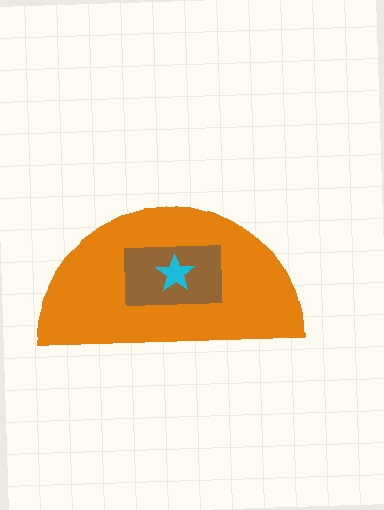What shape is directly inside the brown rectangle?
The cyan star.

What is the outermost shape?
The orange semicircle.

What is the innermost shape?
The cyan star.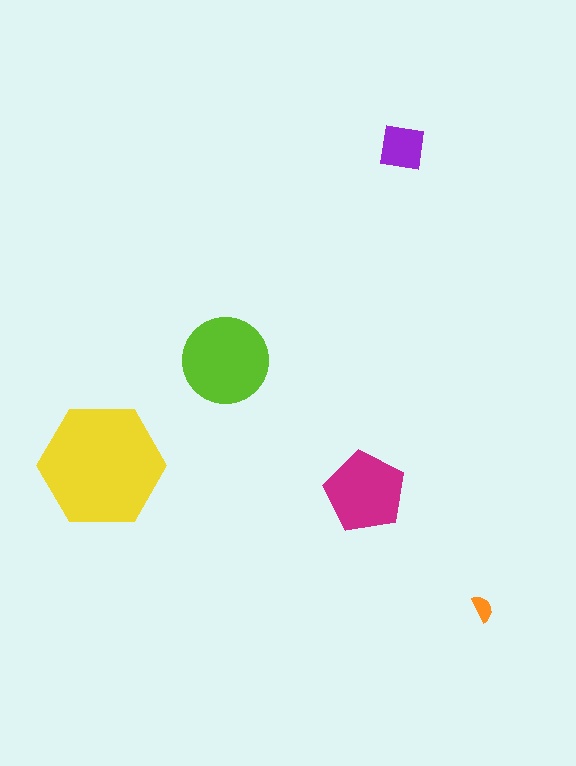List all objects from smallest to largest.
The orange semicircle, the purple square, the magenta pentagon, the lime circle, the yellow hexagon.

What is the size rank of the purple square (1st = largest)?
4th.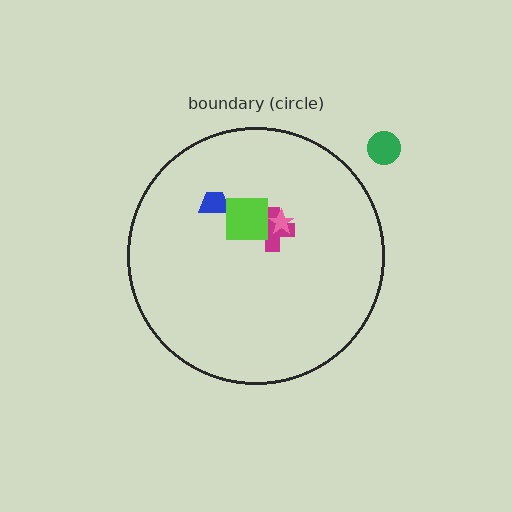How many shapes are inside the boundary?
4 inside, 1 outside.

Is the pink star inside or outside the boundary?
Inside.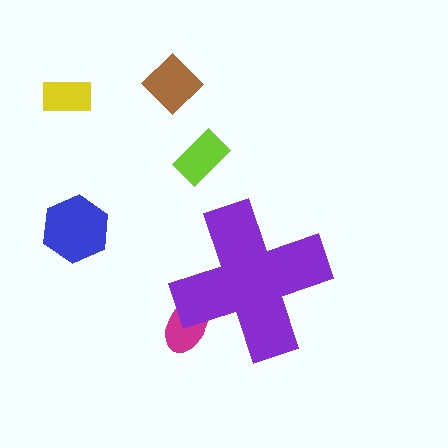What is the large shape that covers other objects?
A purple cross.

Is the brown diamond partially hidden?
No, the brown diamond is fully visible.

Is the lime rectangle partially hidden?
No, the lime rectangle is fully visible.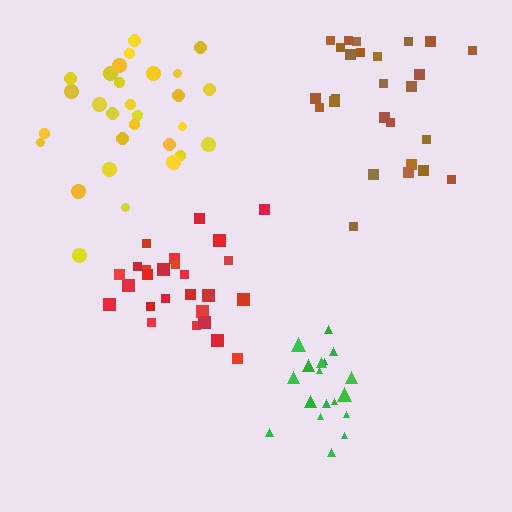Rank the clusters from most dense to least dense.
green, red, yellow, brown.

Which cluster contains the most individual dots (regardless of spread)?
Yellow (29).